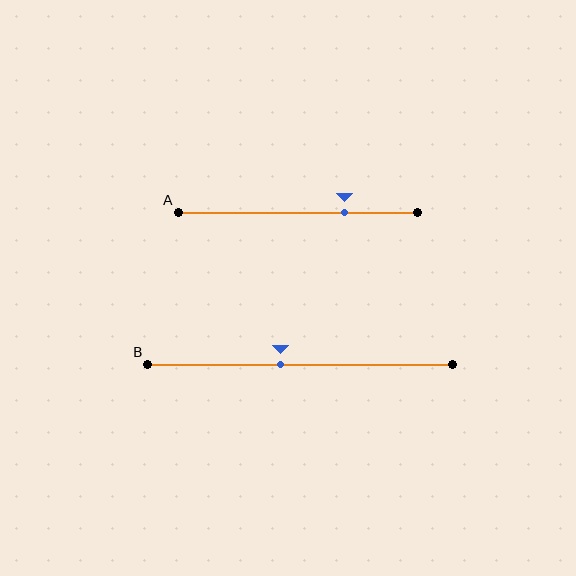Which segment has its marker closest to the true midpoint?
Segment B has its marker closest to the true midpoint.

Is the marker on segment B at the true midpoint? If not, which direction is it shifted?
No, the marker on segment B is shifted to the left by about 6% of the segment length.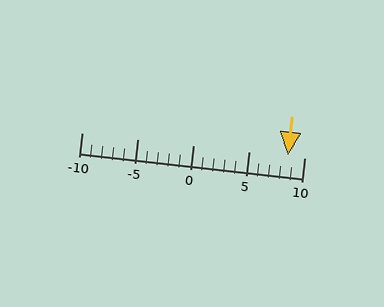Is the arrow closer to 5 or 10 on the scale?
The arrow is closer to 10.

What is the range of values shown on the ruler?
The ruler shows values from -10 to 10.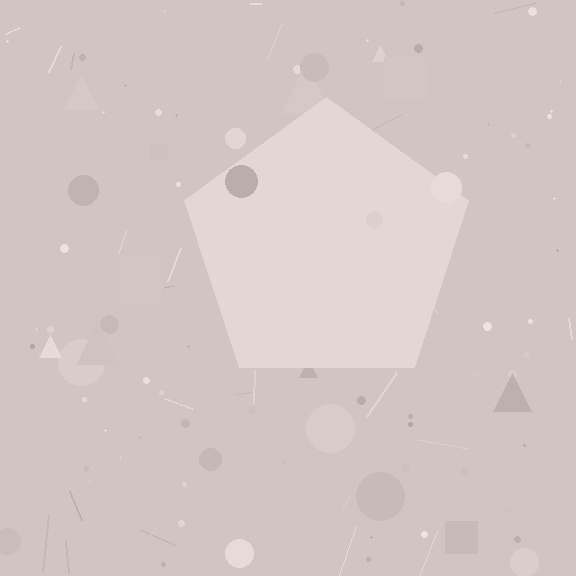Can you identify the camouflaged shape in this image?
The camouflaged shape is a pentagon.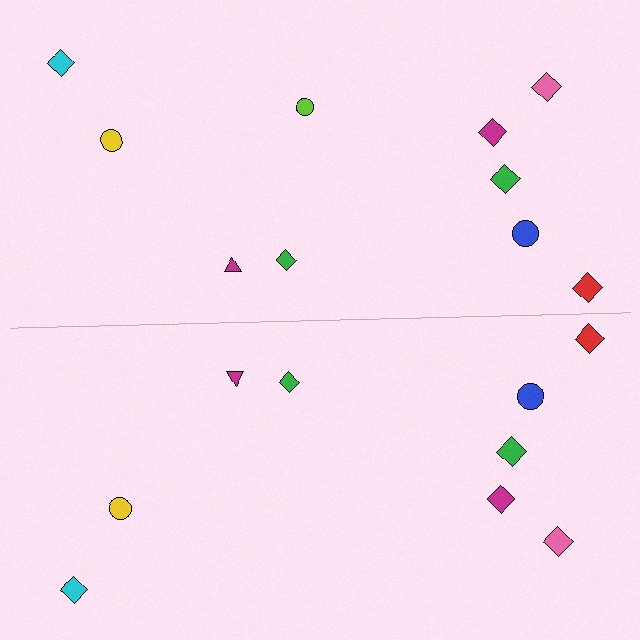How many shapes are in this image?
There are 19 shapes in this image.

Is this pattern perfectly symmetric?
No, the pattern is not perfectly symmetric. A lime circle is missing from the bottom side.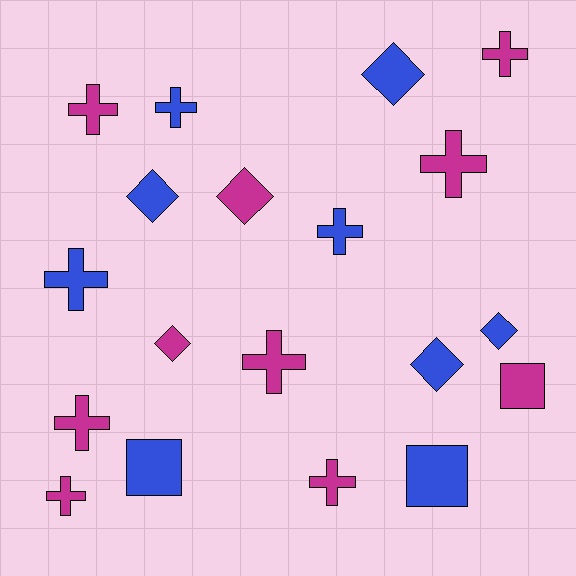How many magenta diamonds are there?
There are 2 magenta diamonds.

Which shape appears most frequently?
Cross, with 10 objects.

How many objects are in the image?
There are 19 objects.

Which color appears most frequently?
Magenta, with 10 objects.